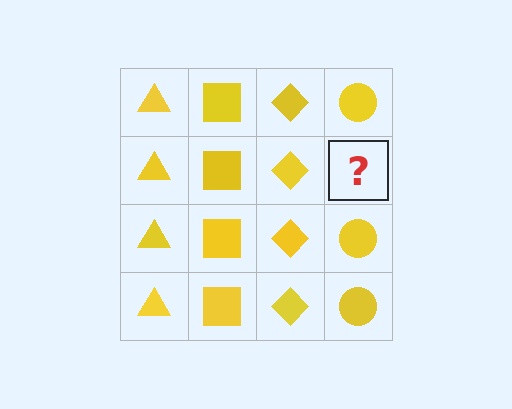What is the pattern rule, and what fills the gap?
The rule is that each column has a consistent shape. The gap should be filled with a yellow circle.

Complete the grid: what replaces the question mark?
The question mark should be replaced with a yellow circle.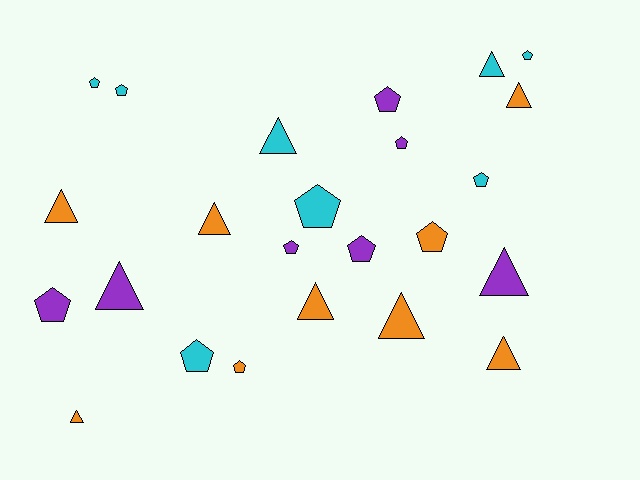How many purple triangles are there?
There are 2 purple triangles.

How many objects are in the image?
There are 24 objects.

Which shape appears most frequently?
Pentagon, with 13 objects.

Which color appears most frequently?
Orange, with 9 objects.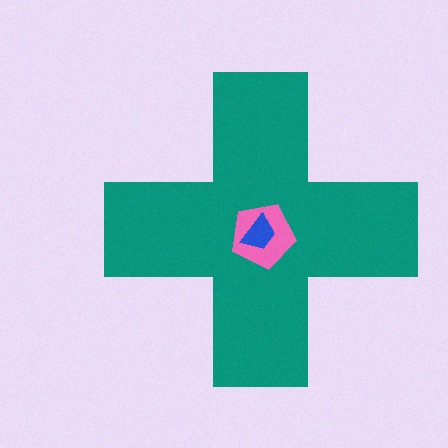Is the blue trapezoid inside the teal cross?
Yes.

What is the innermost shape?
The blue trapezoid.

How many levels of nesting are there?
3.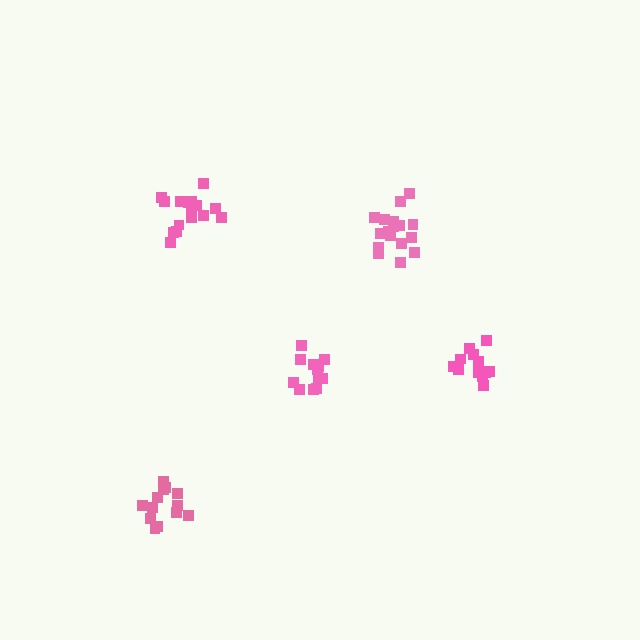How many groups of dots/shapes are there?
There are 5 groups.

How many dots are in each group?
Group 1: 12 dots, Group 2: 17 dots, Group 3: 13 dots, Group 4: 16 dots, Group 5: 13 dots (71 total).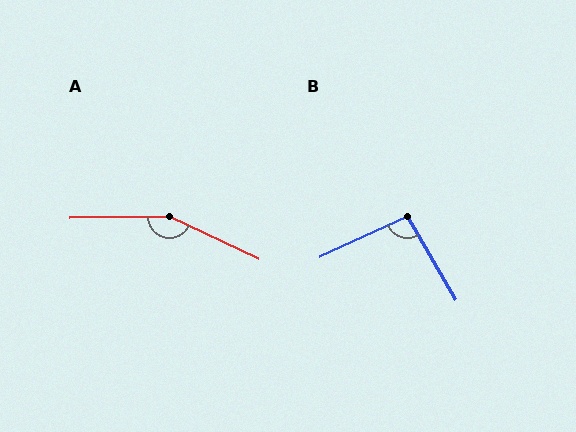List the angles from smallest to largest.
B (95°), A (154°).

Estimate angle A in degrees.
Approximately 154 degrees.